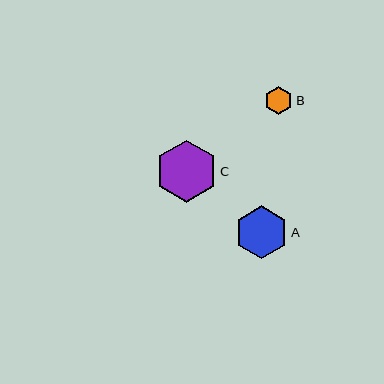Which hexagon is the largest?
Hexagon C is the largest with a size of approximately 62 pixels.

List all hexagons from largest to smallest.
From largest to smallest: C, A, B.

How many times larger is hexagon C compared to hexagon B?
Hexagon C is approximately 2.2 times the size of hexagon B.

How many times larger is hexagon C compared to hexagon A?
Hexagon C is approximately 1.2 times the size of hexagon A.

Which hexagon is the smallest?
Hexagon B is the smallest with a size of approximately 28 pixels.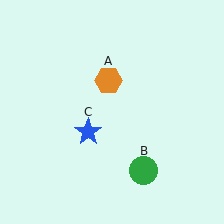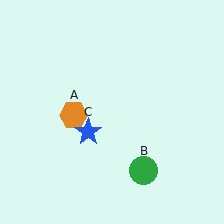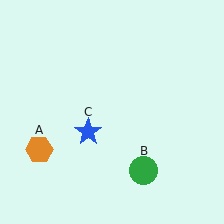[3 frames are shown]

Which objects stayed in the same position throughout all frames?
Green circle (object B) and blue star (object C) remained stationary.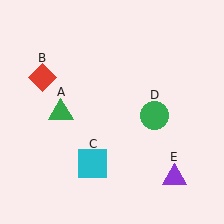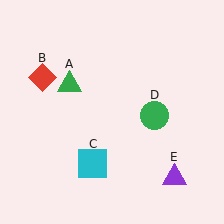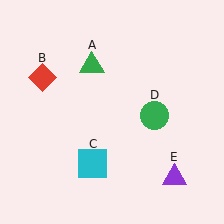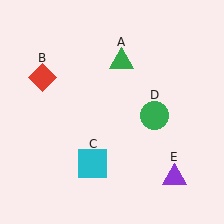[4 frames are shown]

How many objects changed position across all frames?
1 object changed position: green triangle (object A).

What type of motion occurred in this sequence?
The green triangle (object A) rotated clockwise around the center of the scene.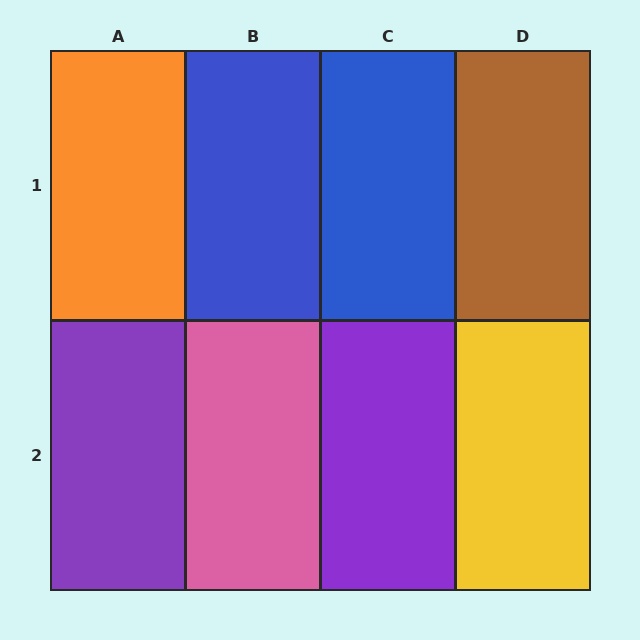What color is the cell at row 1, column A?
Orange.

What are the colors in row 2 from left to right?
Purple, pink, purple, yellow.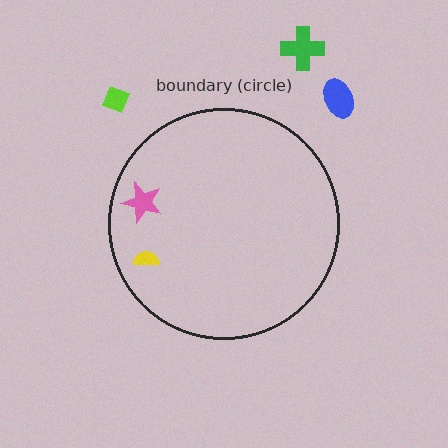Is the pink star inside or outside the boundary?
Inside.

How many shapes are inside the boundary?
2 inside, 3 outside.